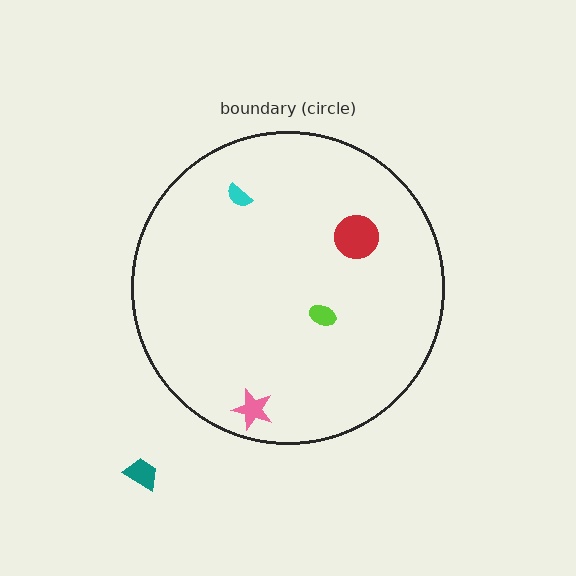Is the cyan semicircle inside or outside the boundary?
Inside.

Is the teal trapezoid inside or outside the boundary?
Outside.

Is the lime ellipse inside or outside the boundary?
Inside.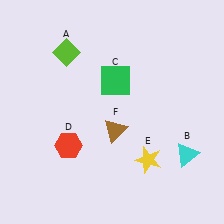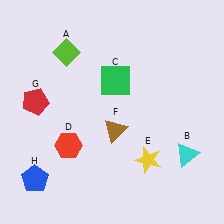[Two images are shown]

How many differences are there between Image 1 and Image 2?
There are 2 differences between the two images.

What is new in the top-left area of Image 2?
A red pentagon (G) was added in the top-left area of Image 2.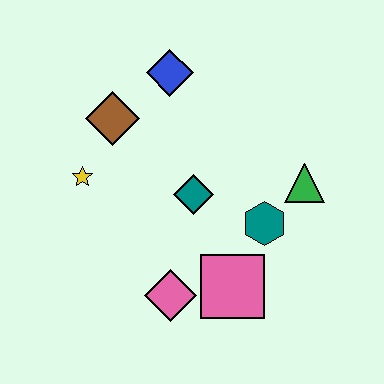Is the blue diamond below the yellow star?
No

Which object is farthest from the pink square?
The blue diamond is farthest from the pink square.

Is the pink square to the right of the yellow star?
Yes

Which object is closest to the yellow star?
The brown diamond is closest to the yellow star.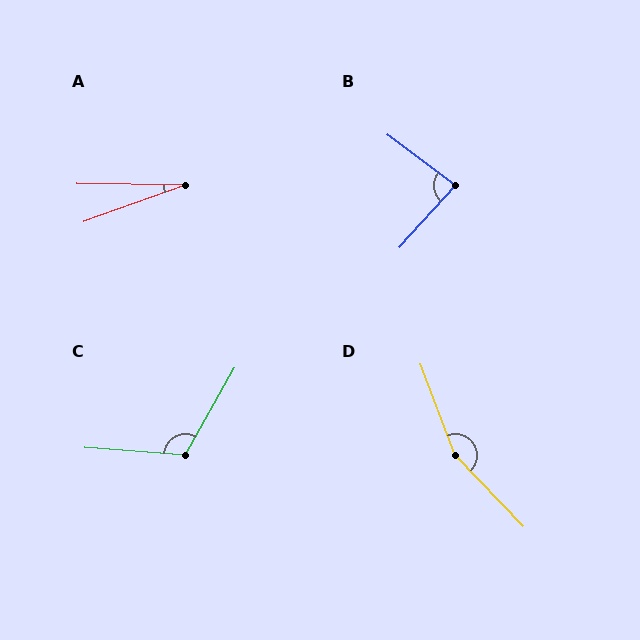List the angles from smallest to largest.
A (20°), B (84°), C (115°), D (157°).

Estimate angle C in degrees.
Approximately 115 degrees.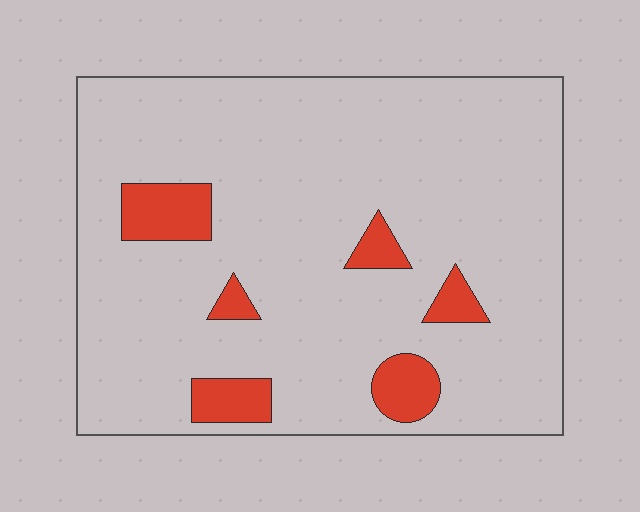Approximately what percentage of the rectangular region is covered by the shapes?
Approximately 10%.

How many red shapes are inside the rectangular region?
6.